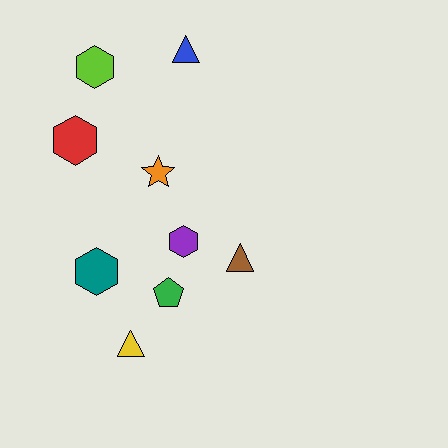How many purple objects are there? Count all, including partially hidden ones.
There is 1 purple object.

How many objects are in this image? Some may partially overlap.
There are 9 objects.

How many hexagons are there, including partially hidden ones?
There are 4 hexagons.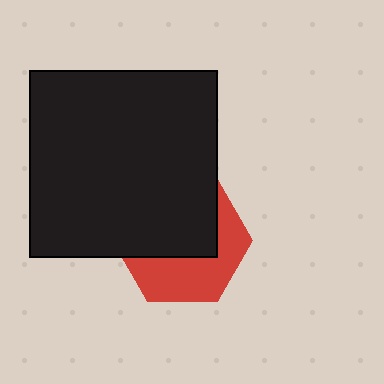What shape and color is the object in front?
The object in front is a black square.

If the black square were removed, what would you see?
You would see the complete red hexagon.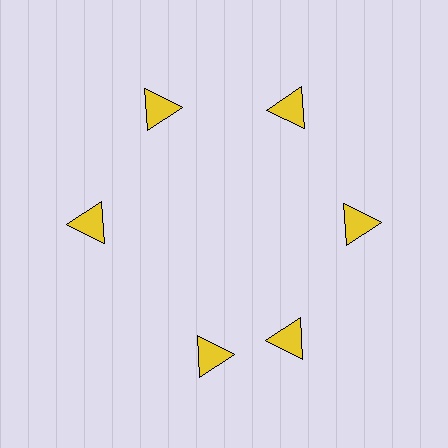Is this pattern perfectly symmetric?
No. The 6 yellow triangles are arranged in a ring, but one element near the 7 o'clock position is rotated out of alignment along the ring, breaking the 6-fold rotational symmetry.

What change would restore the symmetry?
The symmetry would be restored by rotating it back into even spacing with its neighbors so that all 6 triangles sit at equal angles and equal distance from the center.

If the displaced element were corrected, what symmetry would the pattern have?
It would have 6-fold rotational symmetry — the pattern would map onto itself every 60 degrees.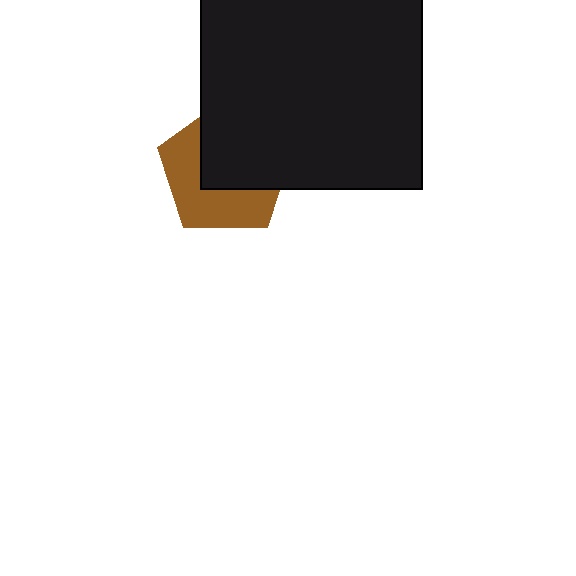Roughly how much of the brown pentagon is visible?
About half of it is visible (roughly 48%).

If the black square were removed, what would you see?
You would see the complete brown pentagon.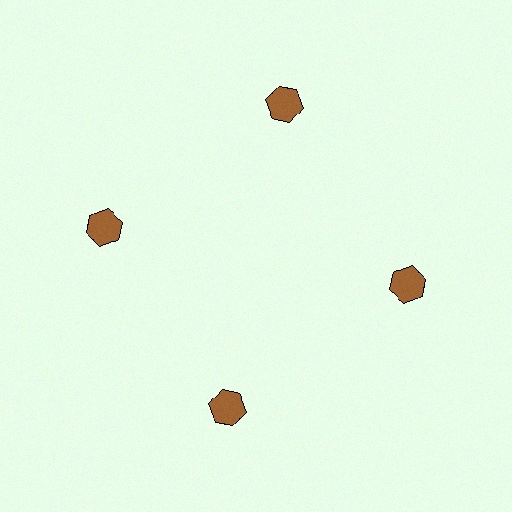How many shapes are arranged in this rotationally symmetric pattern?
There are 4 shapes, arranged in 4 groups of 1.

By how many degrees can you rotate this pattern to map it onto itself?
The pattern maps onto itself every 90 degrees of rotation.